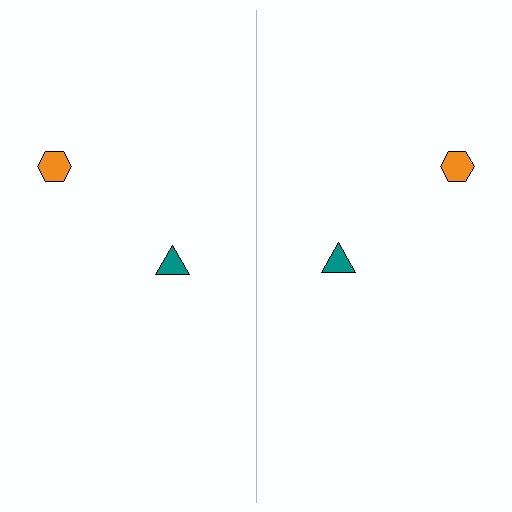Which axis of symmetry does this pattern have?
The pattern has a vertical axis of symmetry running through the center of the image.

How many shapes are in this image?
There are 4 shapes in this image.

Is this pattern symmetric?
Yes, this pattern has bilateral (reflection) symmetry.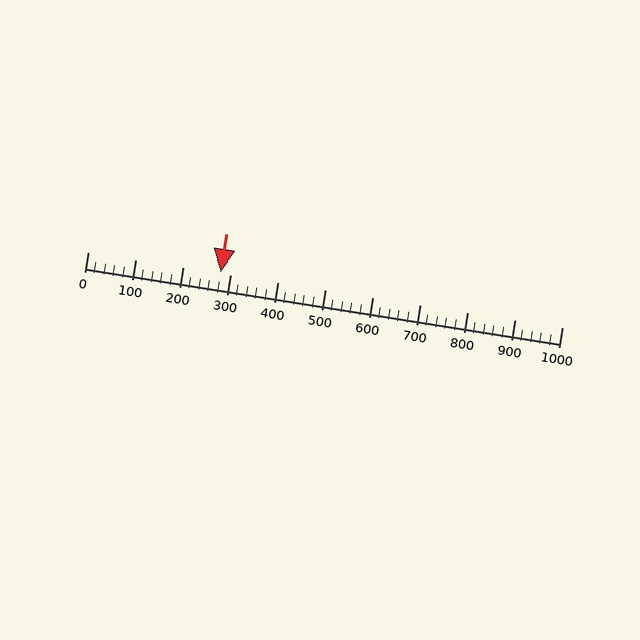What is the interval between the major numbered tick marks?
The major tick marks are spaced 100 units apart.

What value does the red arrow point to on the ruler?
The red arrow points to approximately 280.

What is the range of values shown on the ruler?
The ruler shows values from 0 to 1000.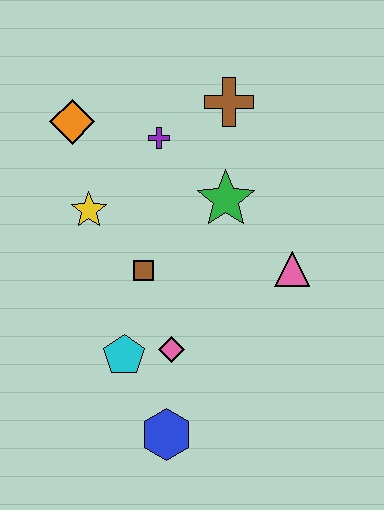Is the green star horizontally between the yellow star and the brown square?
No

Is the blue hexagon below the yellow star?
Yes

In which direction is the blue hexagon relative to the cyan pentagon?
The blue hexagon is below the cyan pentagon.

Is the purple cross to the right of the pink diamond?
No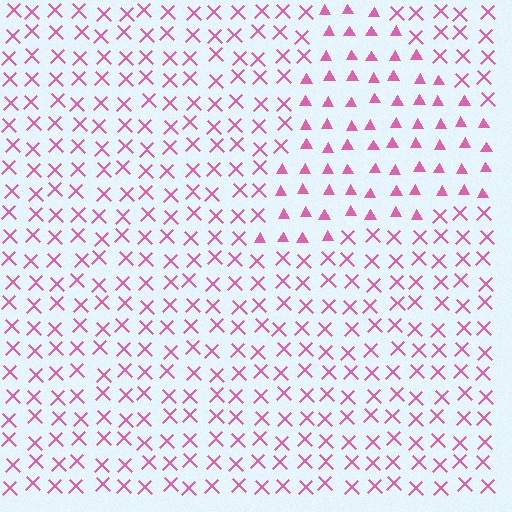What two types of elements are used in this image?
The image uses triangles inside the triangle region and X marks outside it.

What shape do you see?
I see a triangle.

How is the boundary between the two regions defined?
The boundary is defined by a change in element shape: triangles inside vs. X marks outside. All elements share the same color and spacing.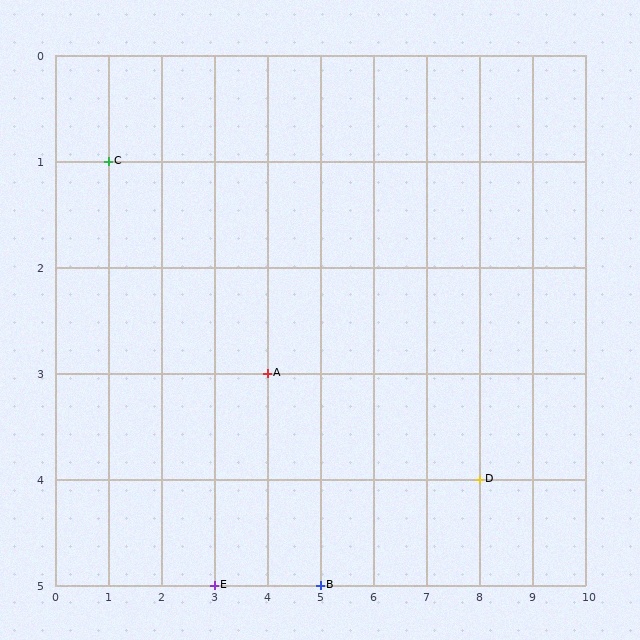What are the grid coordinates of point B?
Point B is at grid coordinates (5, 5).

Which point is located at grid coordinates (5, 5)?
Point B is at (5, 5).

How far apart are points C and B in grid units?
Points C and B are 4 columns and 4 rows apart (about 5.7 grid units diagonally).